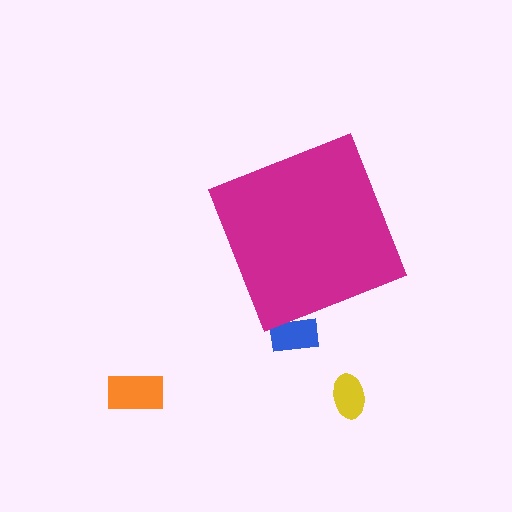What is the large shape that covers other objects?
A magenta diamond.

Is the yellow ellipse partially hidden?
No, the yellow ellipse is fully visible.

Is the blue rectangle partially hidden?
Yes, the blue rectangle is partially hidden behind the magenta diamond.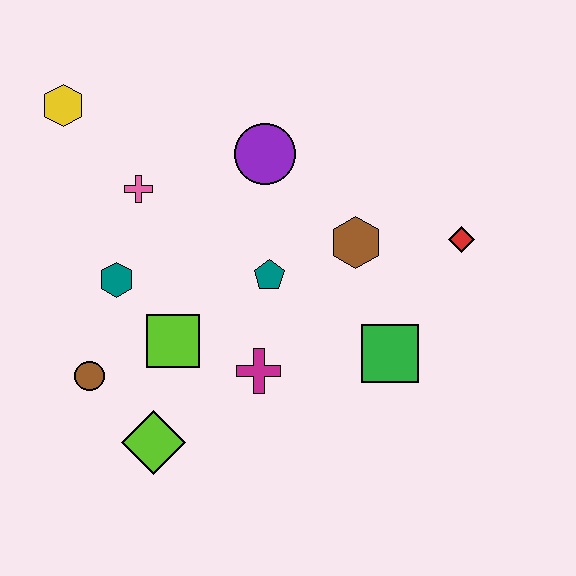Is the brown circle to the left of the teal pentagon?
Yes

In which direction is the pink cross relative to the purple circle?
The pink cross is to the left of the purple circle.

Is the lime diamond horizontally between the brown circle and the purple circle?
Yes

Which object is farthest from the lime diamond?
The red diamond is farthest from the lime diamond.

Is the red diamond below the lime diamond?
No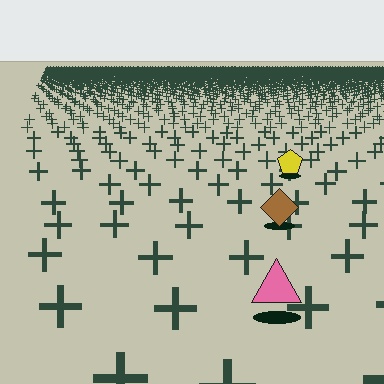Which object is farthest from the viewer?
The yellow pentagon is farthest from the viewer. It appears smaller and the ground texture around it is denser.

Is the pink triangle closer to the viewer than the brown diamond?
Yes. The pink triangle is closer — you can tell from the texture gradient: the ground texture is coarser near it.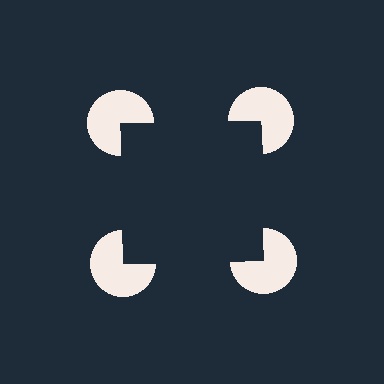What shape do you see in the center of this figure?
An illusory square — its edges are inferred from the aligned wedge cuts in the pac-man discs, not physically drawn.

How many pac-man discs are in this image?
There are 4 — one at each vertex of the illusory square.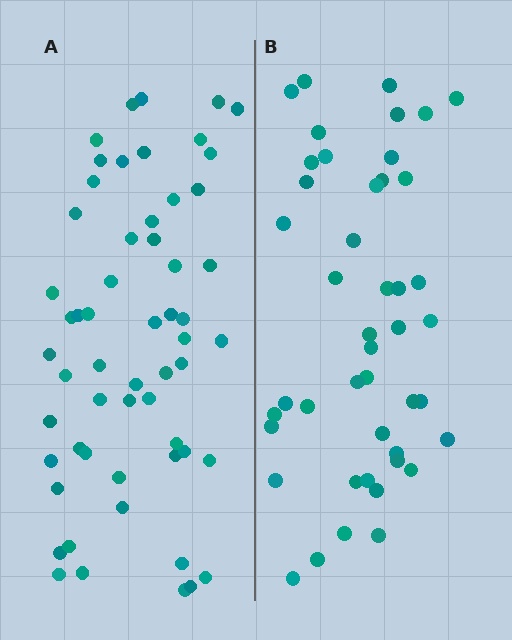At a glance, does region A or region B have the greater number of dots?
Region A (the left region) has more dots.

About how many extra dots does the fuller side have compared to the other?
Region A has roughly 12 or so more dots than region B.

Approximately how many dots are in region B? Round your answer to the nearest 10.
About 40 dots. (The exact count is 45, which rounds to 40.)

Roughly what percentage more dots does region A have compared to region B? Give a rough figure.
About 25% more.